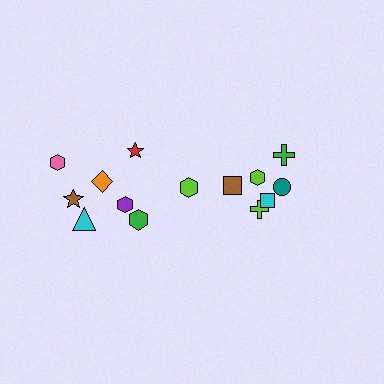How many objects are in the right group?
There are 6 objects.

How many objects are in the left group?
There are 8 objects.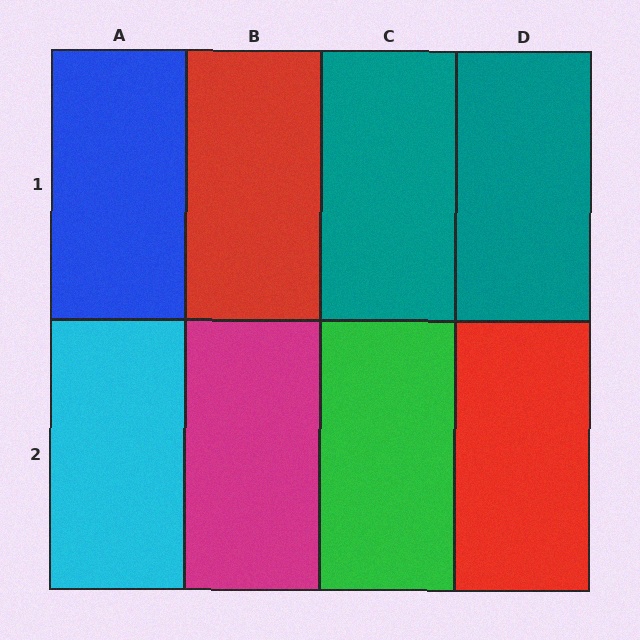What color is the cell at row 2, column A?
Cyan.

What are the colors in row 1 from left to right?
Blue, red, teal, teal.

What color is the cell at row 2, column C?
Green.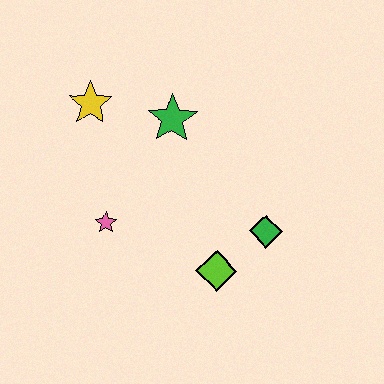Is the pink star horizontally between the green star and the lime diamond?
No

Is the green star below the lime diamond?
No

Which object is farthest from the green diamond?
The yellow star is farthest from the green diamond.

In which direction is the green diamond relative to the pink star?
The green diamond is to the right of the pink star.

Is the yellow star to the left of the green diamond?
Yes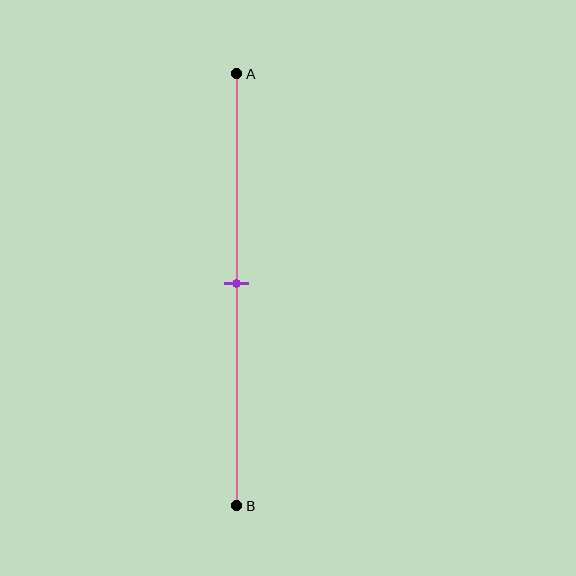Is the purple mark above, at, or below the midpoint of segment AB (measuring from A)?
The purple mark is approximately at the midpoint of segment AB.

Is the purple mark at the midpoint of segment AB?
Yes, the mark is approximately at the midpoint.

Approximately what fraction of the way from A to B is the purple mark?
The purple mark is approximately 50% of the way from A to B.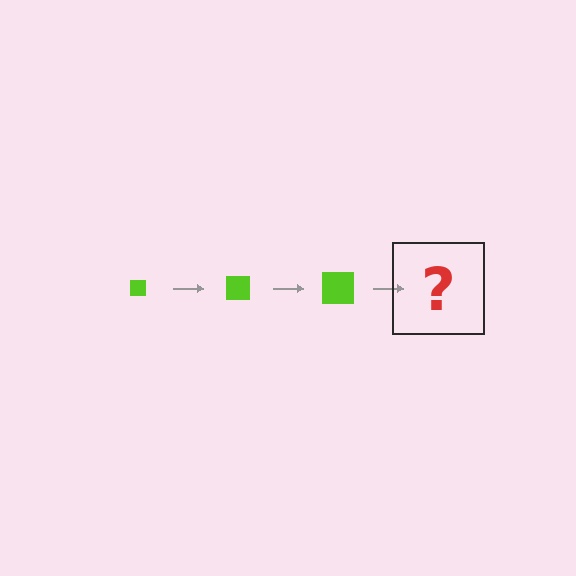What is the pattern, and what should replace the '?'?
The pattern is that the square gets progressively larger each step. The '?' should be a lime square, larger than the previous one.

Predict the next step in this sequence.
The next step is a lime square, larger than the previous one.